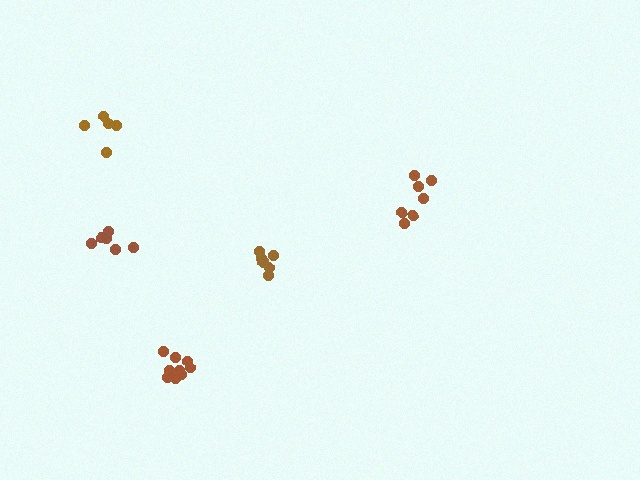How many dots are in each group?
Group 1: 6 dots, Group 2: 5 dots, Group 3: 7 dots, Group 4: 7 dots, Group 5: 9 dots (34 total).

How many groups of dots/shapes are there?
There are 5 groups.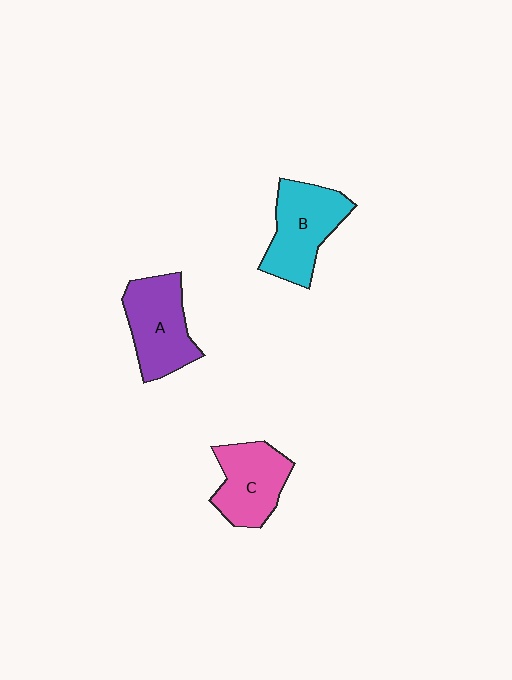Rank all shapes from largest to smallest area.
From largest to smallest: B (cyan), A (purple), C (pink).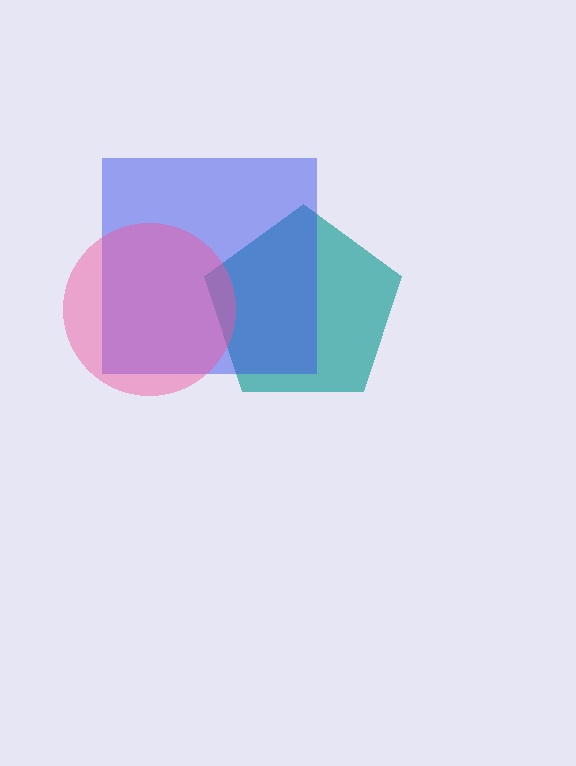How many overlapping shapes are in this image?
There are 3 overlapping shapes in the image.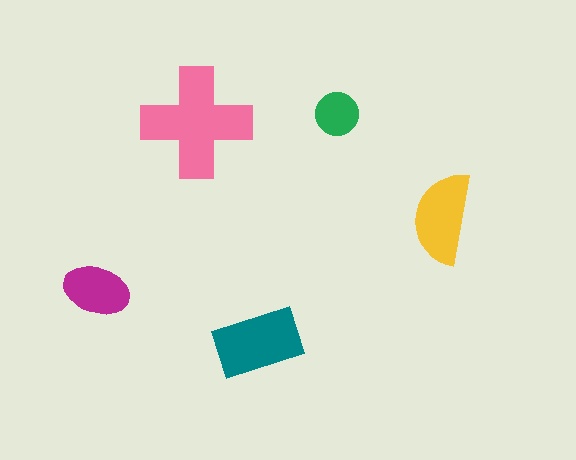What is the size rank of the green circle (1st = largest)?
5th.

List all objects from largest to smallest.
The pink cross, the teal rectangle, the yellow semicircle, the magenta ellipse, the green circle.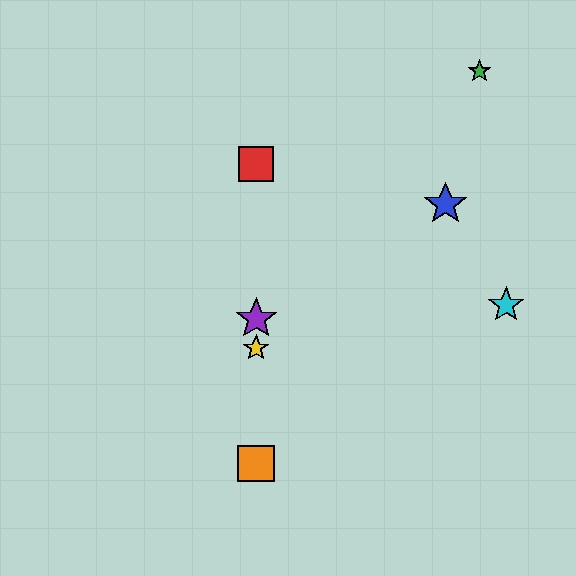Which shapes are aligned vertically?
The red square, the yellow star, the purple star, the orange square are aligned vertically.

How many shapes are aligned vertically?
4 shapes (the red square, the yellow star, the purple star, the orange square) are aligned vertically.